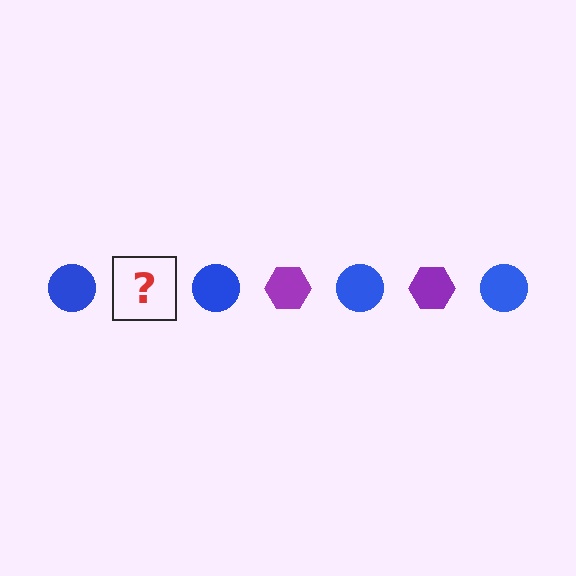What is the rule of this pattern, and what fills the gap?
The rule is that the pattern alternates between blue circle and purple hexagon. The gap should be filled with a purple hexagon.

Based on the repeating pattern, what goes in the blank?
The blank should be a purple hexagon.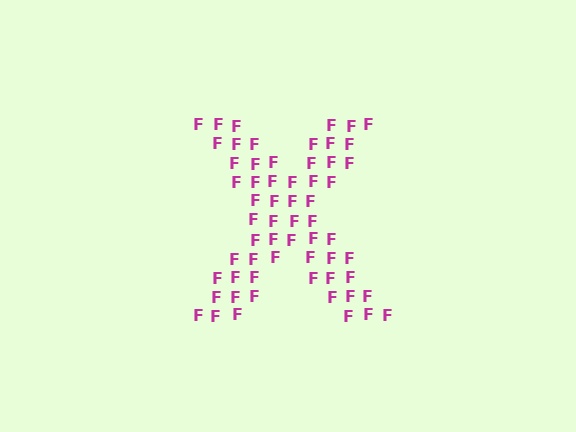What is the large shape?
The large shape is the letter X.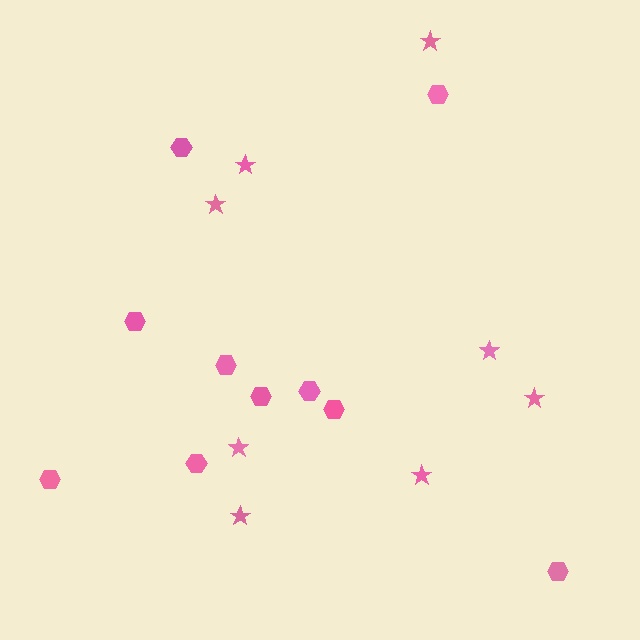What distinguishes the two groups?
There are 2 groups: one group of stars (8) and one group of hexagons (10).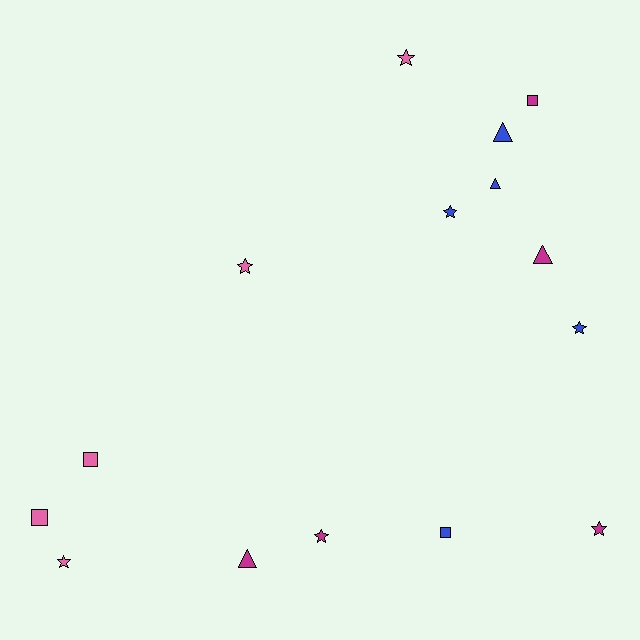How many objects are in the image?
There are 15 objects.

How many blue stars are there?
There are 2 blue stars.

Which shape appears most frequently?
Star, with 7 objects.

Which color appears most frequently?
Blue, with 5 objects.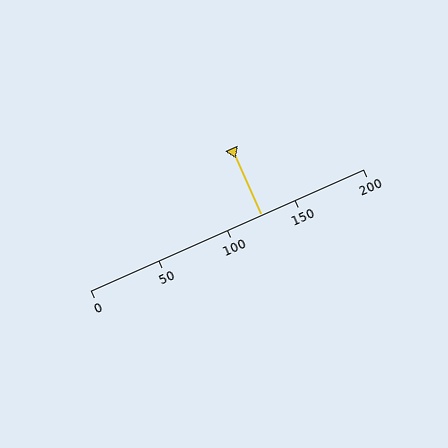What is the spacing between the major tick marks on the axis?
The major ticks are spaced 50 apart.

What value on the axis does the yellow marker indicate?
The marker indicates approximately 125.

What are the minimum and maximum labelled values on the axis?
The axis runs from 0 to 200.